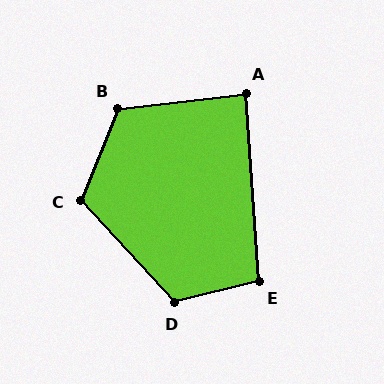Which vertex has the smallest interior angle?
A, at approximately 88 degrees.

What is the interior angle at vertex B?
Approximately 118 degrees (obtuse).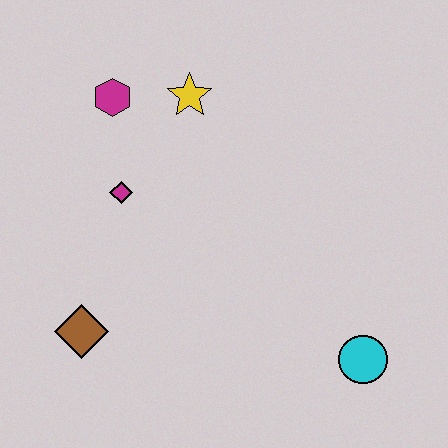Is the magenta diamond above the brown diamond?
Yes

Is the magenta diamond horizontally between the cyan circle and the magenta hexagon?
Yes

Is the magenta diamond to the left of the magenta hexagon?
No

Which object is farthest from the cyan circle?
The magenta hexagon is farthest from the cyan circle.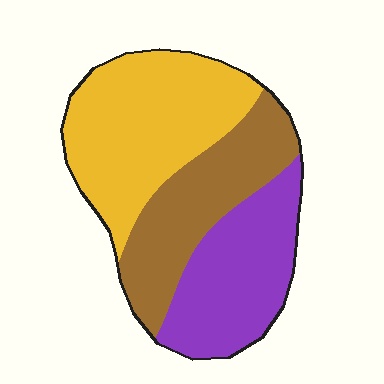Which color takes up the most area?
Yellow, at roughly 40%.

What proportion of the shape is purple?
Purple takes up between a sixth and a third of the shape.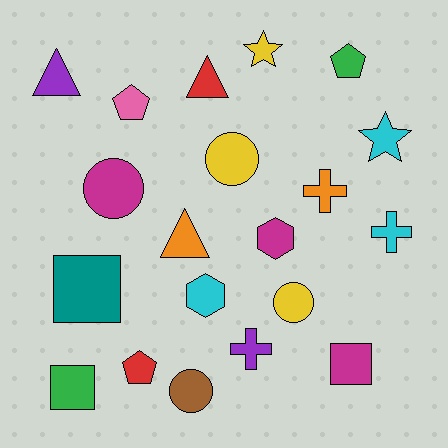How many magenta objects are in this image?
There are 3 magenta objects.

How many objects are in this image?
There are 20 objects.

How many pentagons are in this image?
There are 3 pentagons.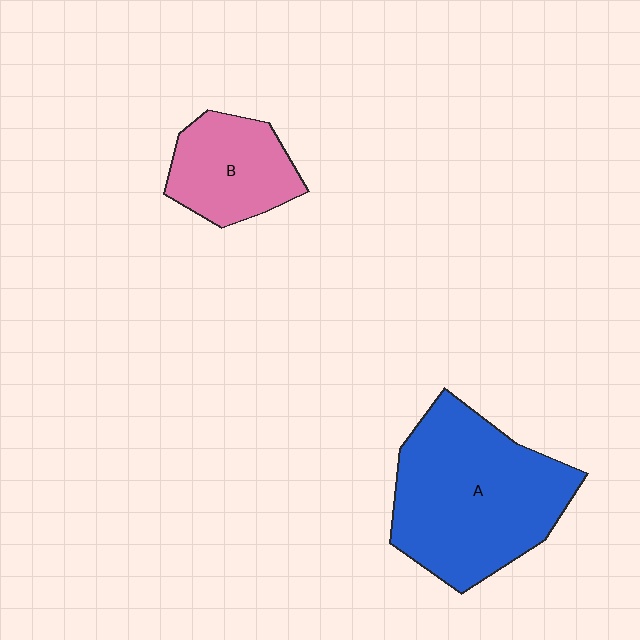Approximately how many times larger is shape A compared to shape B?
Approximately 2.1 times.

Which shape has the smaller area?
Shape B (pink).